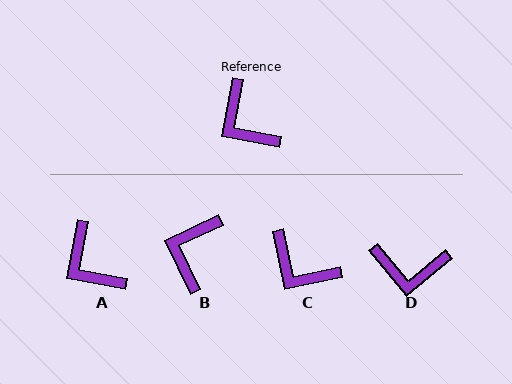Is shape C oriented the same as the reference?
No, it is off by about 22 degrees.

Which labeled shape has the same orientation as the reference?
A.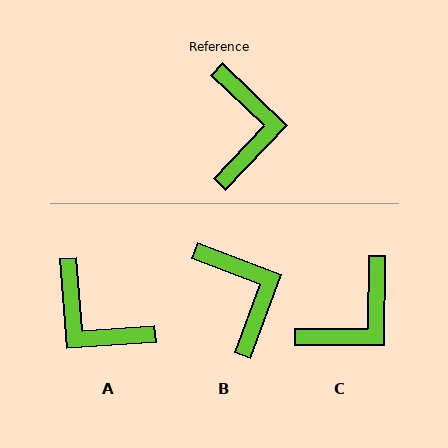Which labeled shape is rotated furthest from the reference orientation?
A, about 132 degrees away.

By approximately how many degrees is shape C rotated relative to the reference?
Approximately 47 degrees clockwise.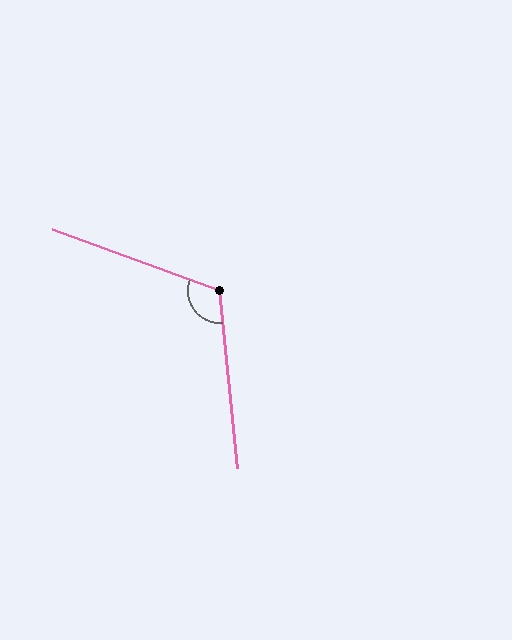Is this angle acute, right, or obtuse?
It is obtuse.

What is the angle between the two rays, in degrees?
Approximately 116 degrees.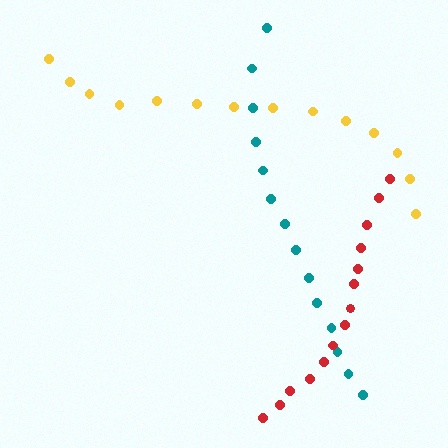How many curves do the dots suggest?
There are 3 distinct paths.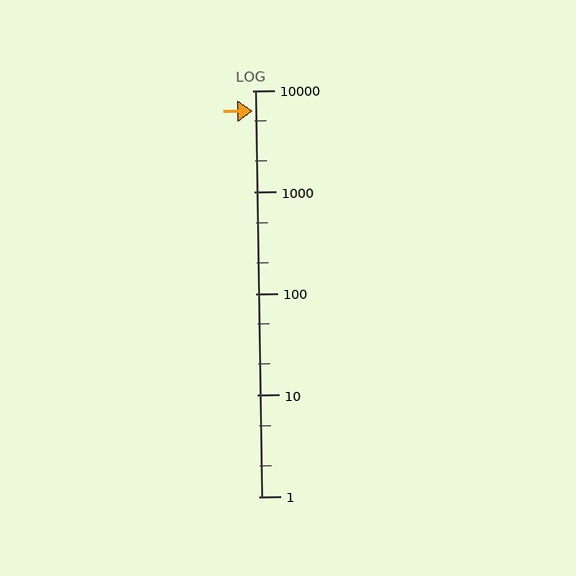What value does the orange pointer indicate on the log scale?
The pointer indicates approximately 6300.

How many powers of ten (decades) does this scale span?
The scale spans 4 decades, from 1 to 10000.